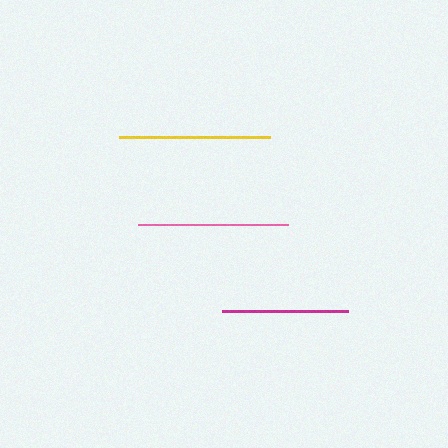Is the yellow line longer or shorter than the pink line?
The yellow line is longer than the pink line.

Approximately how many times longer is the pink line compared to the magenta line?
The pink line is approximately 1.2 times the length of the magenta line.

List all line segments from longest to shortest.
From longest to shortest: yellow, pink, magenta.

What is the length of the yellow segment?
The yellow segment is approximately 151 pixels long.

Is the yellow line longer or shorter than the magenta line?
The yellow line is longer than the magenta line.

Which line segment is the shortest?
The magenta line is the shortest at approximately 126 pixels.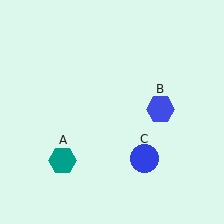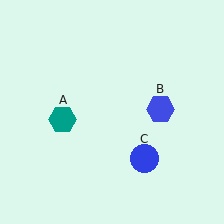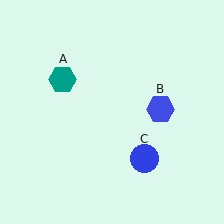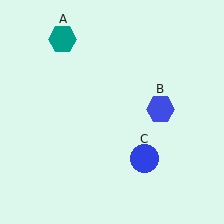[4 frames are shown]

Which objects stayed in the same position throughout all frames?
Blue hexagon (object B) and blue circle (object C) remained stationary.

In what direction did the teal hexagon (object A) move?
The teal hexagon (object A) moved up.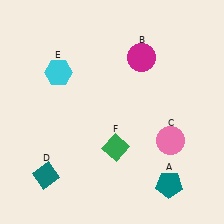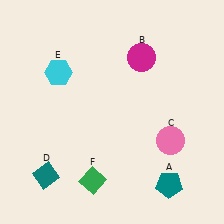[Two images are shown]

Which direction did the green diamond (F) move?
The green diamond (F) moved down.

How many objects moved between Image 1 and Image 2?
1 object moved between the two images.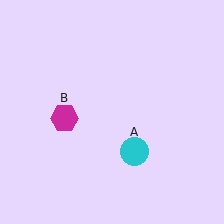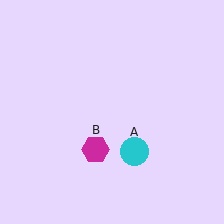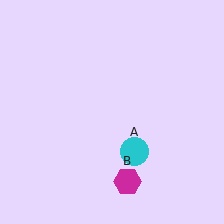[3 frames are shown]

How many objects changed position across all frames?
1 object changed position: magenta hexagon (object B).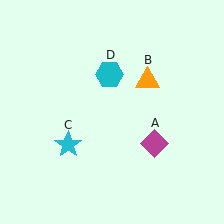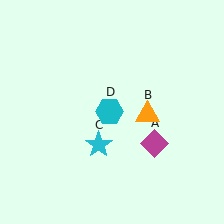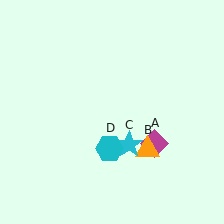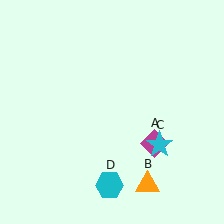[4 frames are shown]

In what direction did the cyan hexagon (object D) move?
The cyan hexagon (object D) moved down.